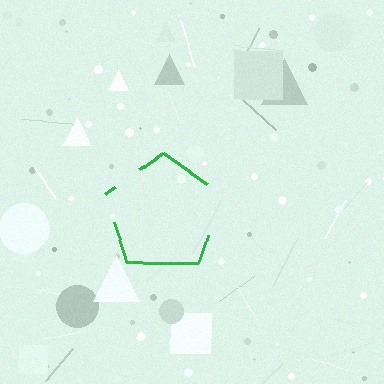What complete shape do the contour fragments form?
The contour fragments form a pentagon.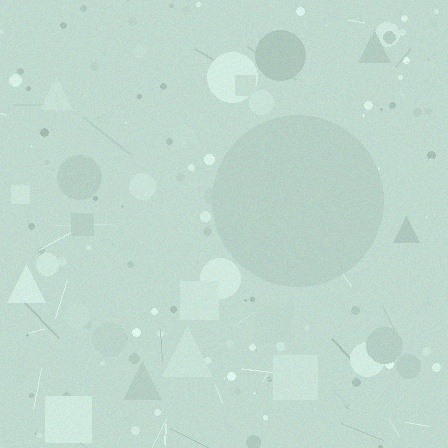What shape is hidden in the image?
A circle is hidden in the image.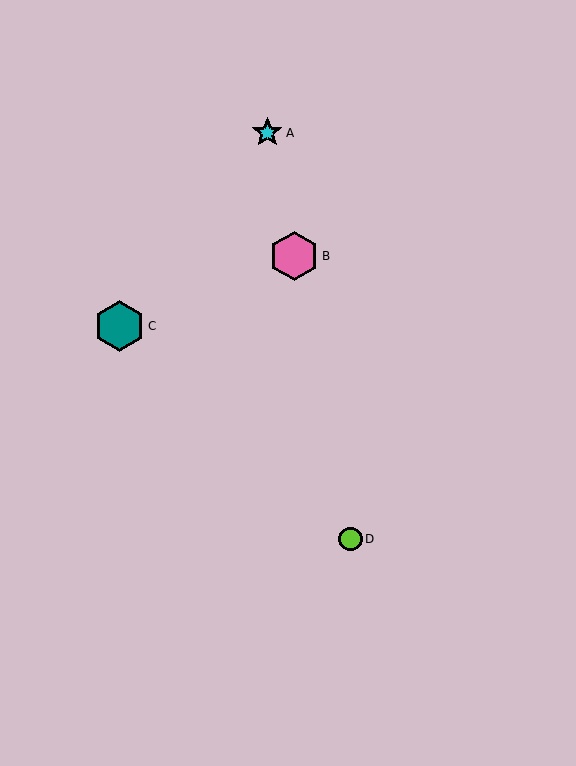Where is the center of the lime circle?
The center of the lime circle is at (350, 539).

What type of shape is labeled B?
Shape B is a pink hexagon.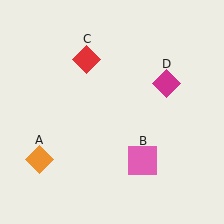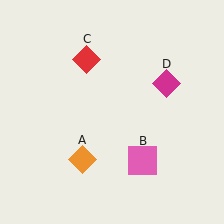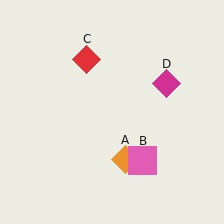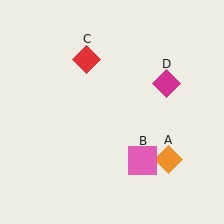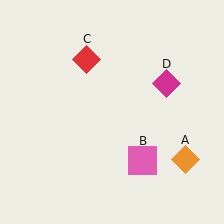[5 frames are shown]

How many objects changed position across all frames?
1 object changed position: orange diamond (object A).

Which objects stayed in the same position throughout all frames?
Pink square (object B) and red diamond (object C) and magenta diamond (object D) remained stationary.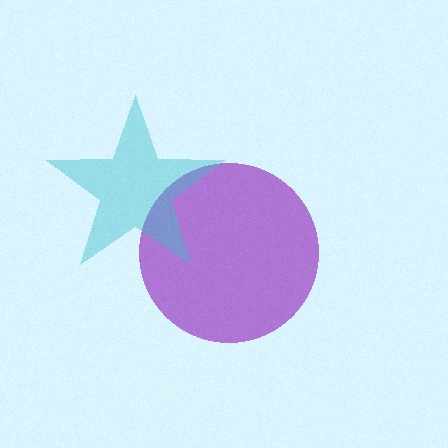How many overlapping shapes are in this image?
There are 2 overlapping shapes in the image.